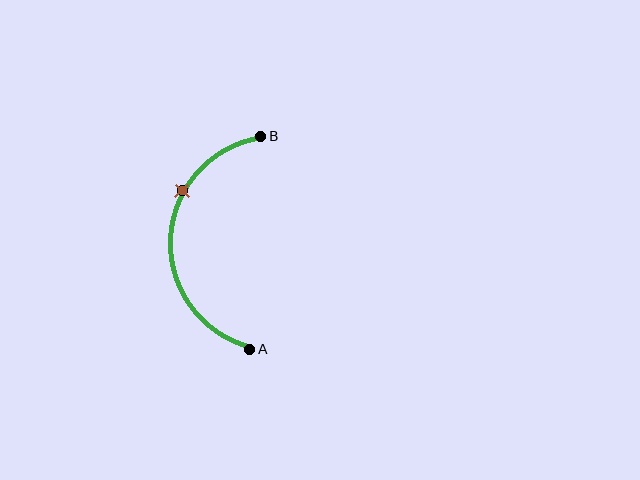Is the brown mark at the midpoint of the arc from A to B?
No. The brown mark lies on the arc but is closer to endpoint B. The arc midpoint would be at the point on the curve equidistant along the arc from both A and B.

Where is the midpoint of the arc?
The arc midpoint is the point on the curve farthest from the straight line joining A and B. It sits to the left of that line.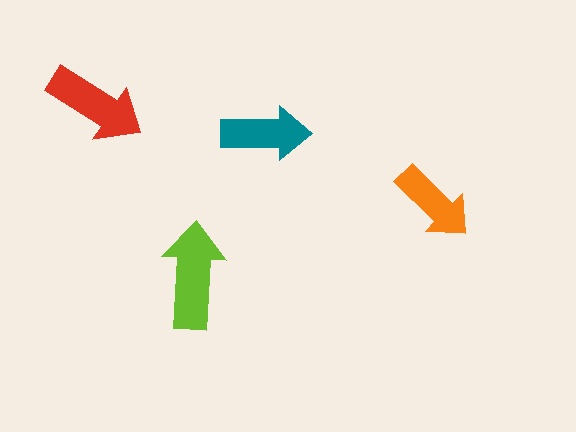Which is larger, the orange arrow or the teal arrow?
The teal one.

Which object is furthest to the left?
The red arrow is leftmost.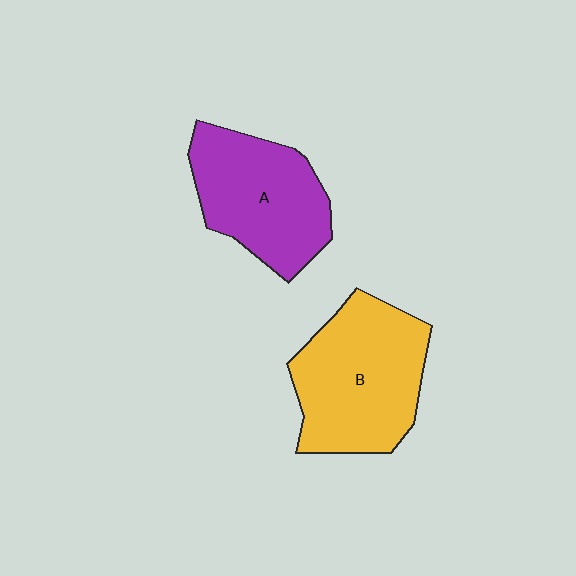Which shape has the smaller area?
Shape A (purple).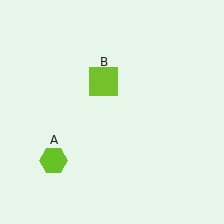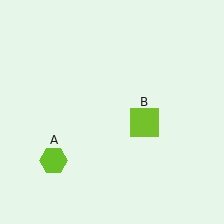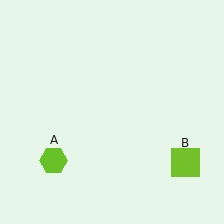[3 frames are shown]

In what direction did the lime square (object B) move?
The lime square (object B) moved down and to the right.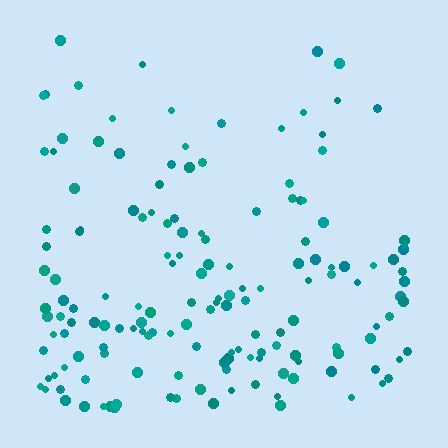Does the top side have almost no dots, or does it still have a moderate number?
Still a moderate number, just noticeably fewer than the bottom.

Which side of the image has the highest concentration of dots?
The bottom.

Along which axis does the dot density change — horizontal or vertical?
Vertical.